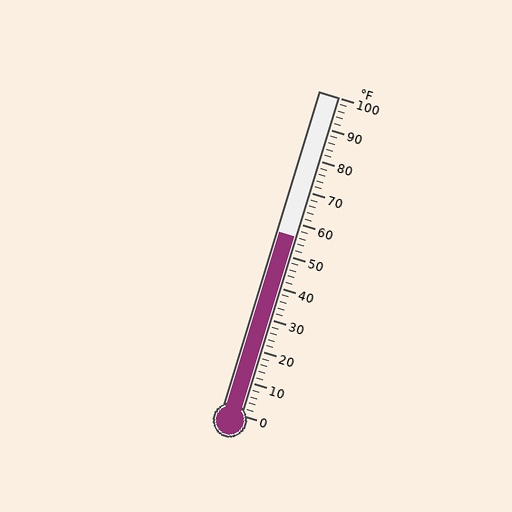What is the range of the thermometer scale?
The thermometer scale ranges from 0°F to 100°F.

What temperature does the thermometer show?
The thermometer shows approximately 56°F.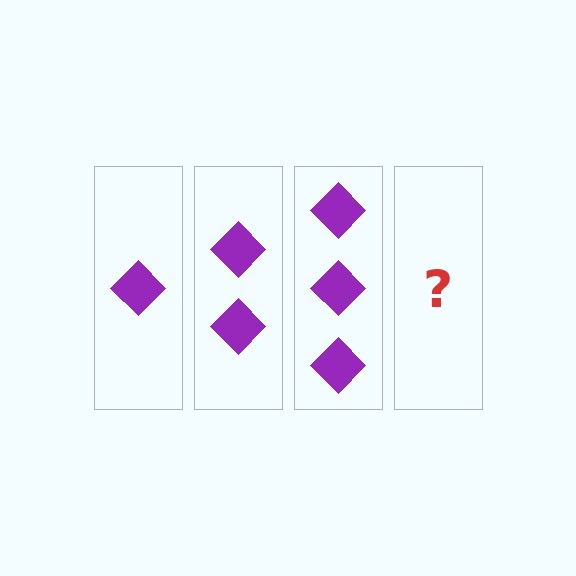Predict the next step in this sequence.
The next step is 4 diamonds.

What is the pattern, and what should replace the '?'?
The pattern is that each step adds one more diamond. The '?' should be 4 diamonds.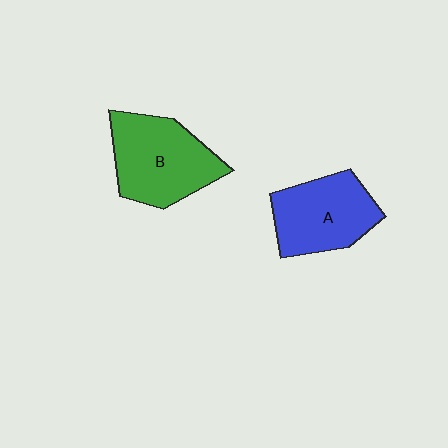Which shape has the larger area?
Shape B (green).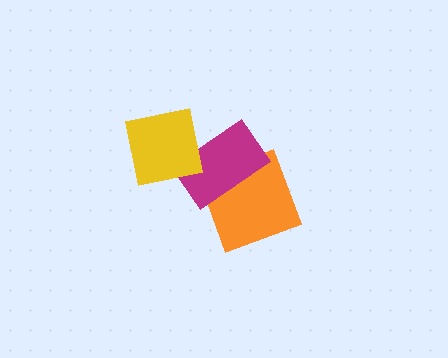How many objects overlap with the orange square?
1 object overlaps with the orange square.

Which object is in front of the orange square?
The magenta rectangle is in front of the orange square.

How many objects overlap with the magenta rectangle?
2 objects overlap with the magenta rectangle.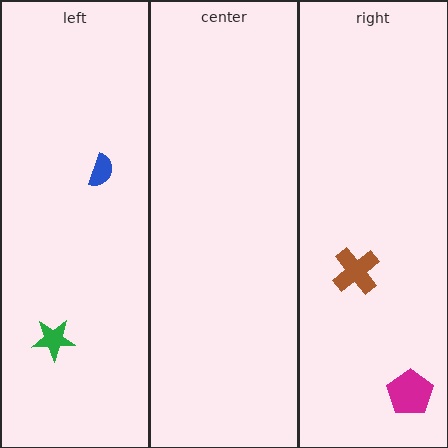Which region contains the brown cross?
The right region.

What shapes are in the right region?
The magenta pentagon, the brown cross.